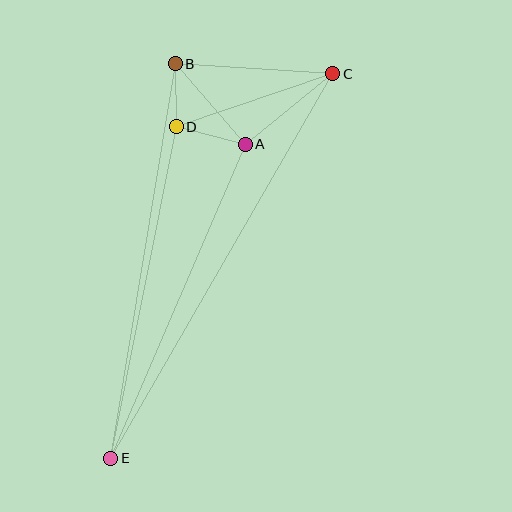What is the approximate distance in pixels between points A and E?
The distance between A and E is approximately 341 pixels.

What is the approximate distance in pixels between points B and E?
The distance between B and E is approximately 399 pixels.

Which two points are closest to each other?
Points B and D are closest to each other.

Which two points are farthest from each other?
Points C and E are farthest from each other.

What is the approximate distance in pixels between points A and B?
The distance between A and B is approximately 107 pixels.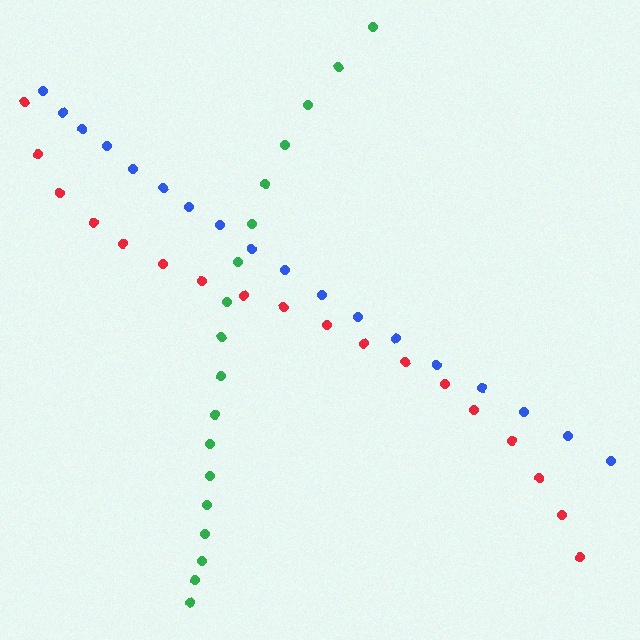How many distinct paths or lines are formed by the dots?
There are 3 distinct paths.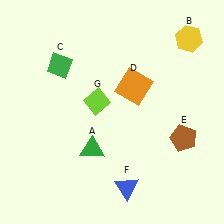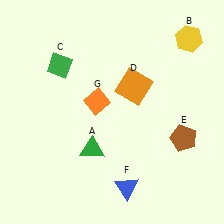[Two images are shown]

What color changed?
The diamond (G) changed from lime in Image 1 to orange in Image 2.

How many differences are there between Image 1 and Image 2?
There is 1 difference between the two images.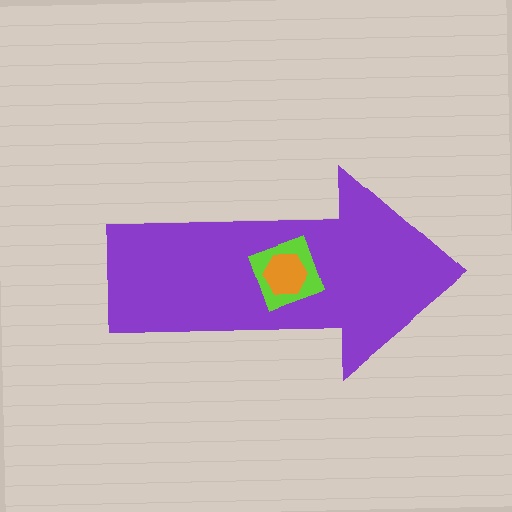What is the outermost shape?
The purple arrow.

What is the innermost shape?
The orange hexagon.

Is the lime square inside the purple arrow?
Yes.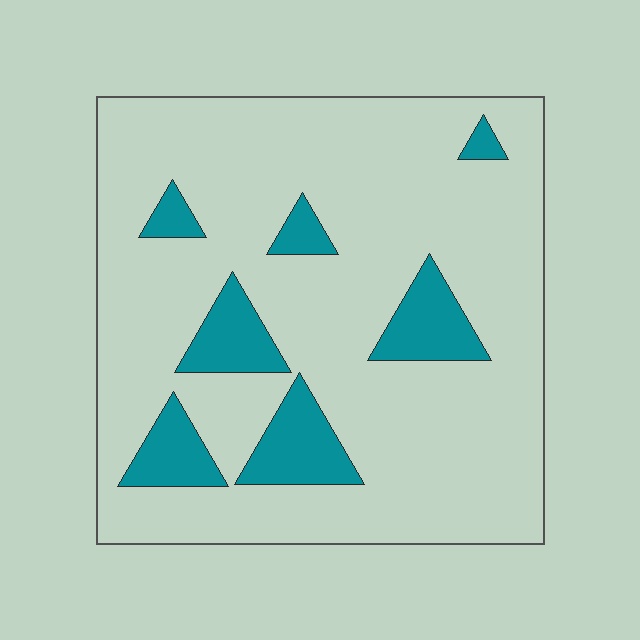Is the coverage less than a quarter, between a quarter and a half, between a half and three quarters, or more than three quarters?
Less than a quarter.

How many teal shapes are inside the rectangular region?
7.